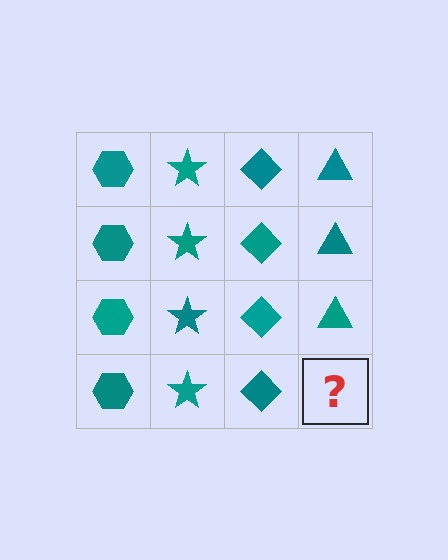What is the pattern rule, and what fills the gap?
The rule is that each column has a consistent shape. The gap should be filled with a teal triangle.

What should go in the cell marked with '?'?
The missing cell should contain a teal triangle.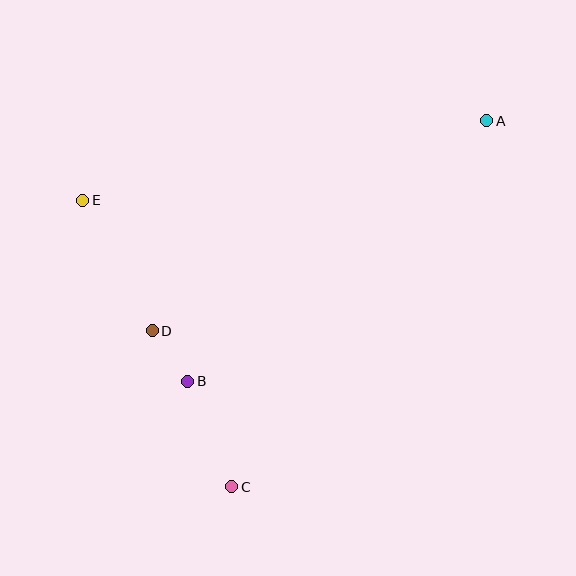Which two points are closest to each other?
Points B and D are closest to each other.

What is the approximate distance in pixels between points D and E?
The distance between D and E is approximately 148 pixels.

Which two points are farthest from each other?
Points A and C are farthest from each other.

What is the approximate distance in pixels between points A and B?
The distance between A and B is approximately 396 pixels.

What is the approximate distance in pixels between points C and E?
The distance between C and E is approximately 323 pixels.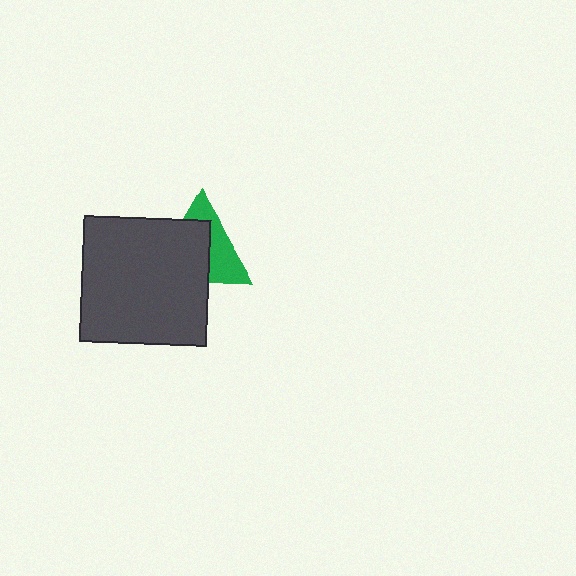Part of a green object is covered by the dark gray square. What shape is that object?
It is a triangle.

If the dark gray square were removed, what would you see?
You would see the complete green triangle.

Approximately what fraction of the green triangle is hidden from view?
Roughly 57% of the green triangle is hidden behind the dark gray square.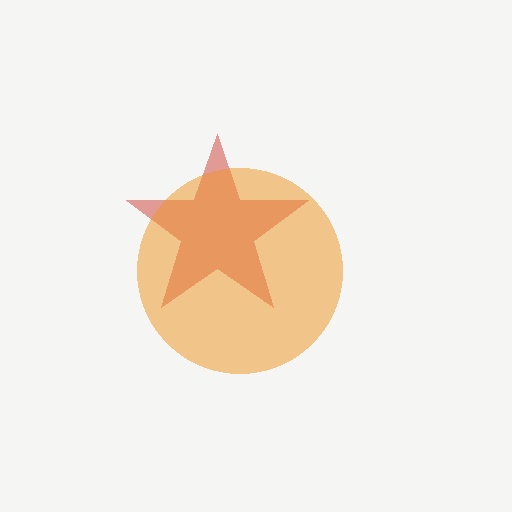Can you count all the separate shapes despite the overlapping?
Yes, there are 2 separate shapes.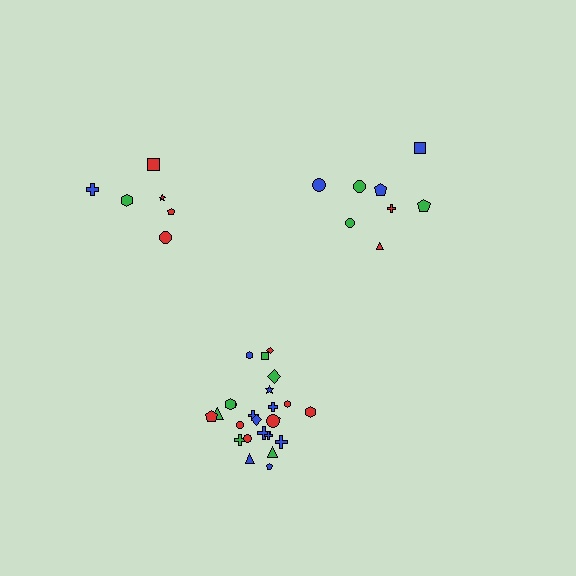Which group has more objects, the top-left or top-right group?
The top-right group.